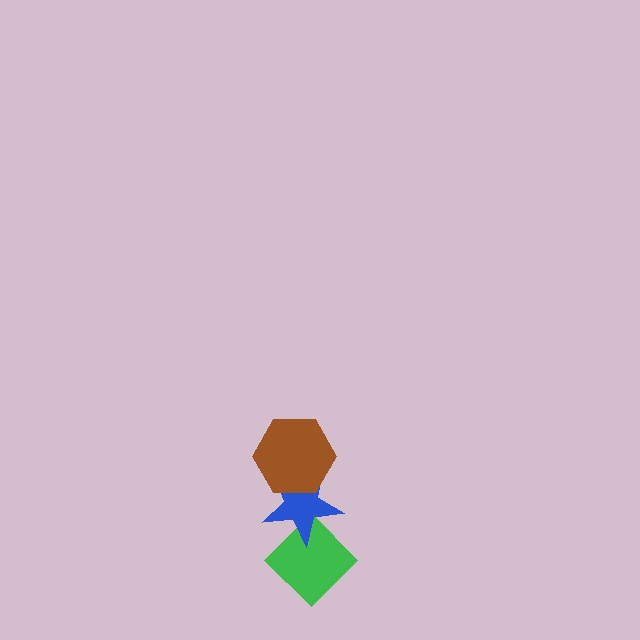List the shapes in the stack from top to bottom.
From top to bottom: the brown hexagon, the blue star, the green diamond.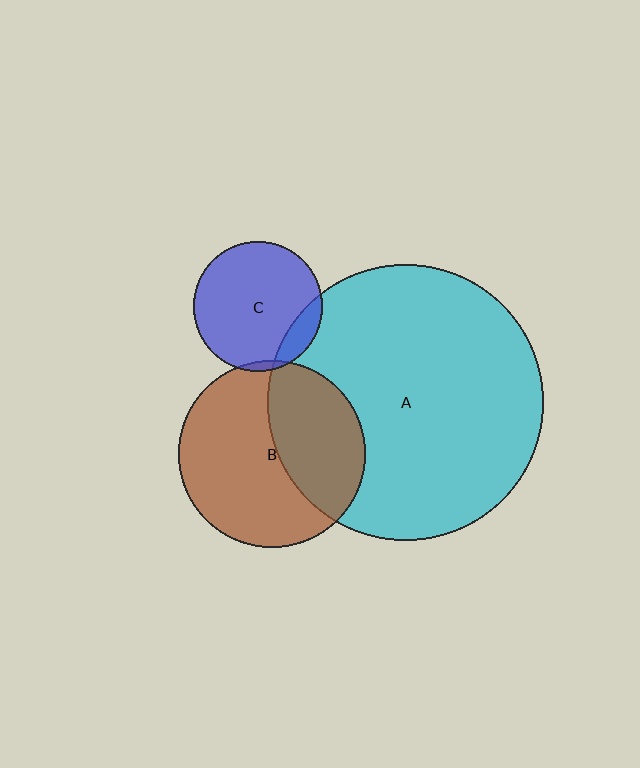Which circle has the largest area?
Circle A (cyan).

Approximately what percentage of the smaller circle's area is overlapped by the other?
Approximately 5%.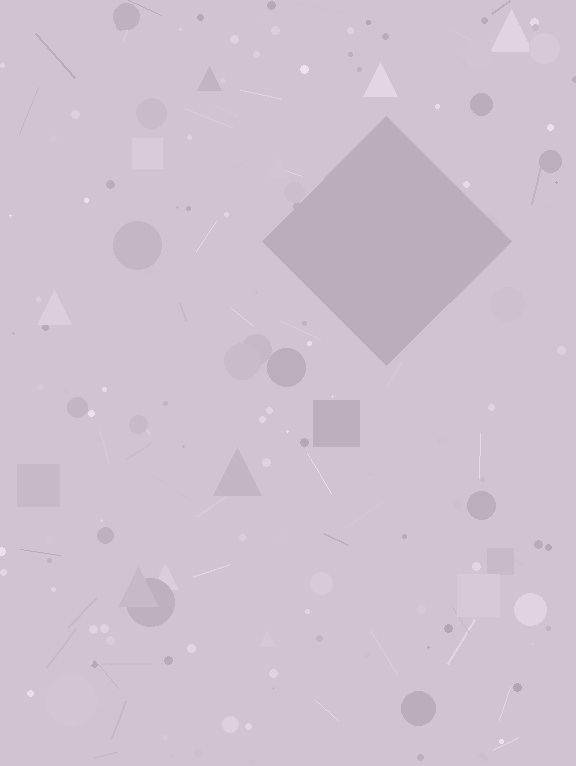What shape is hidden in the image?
A diamond is hidden in the image.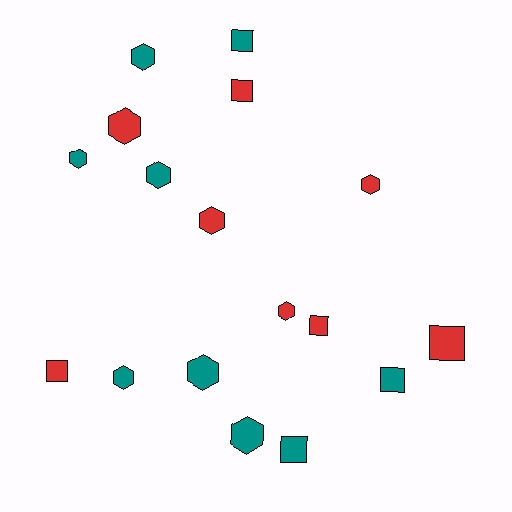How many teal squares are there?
There are 3 teal squares.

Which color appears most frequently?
Teal, with 9 objects.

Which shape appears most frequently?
Hexagon, with 10 objects.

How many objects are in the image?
There are 17 objects.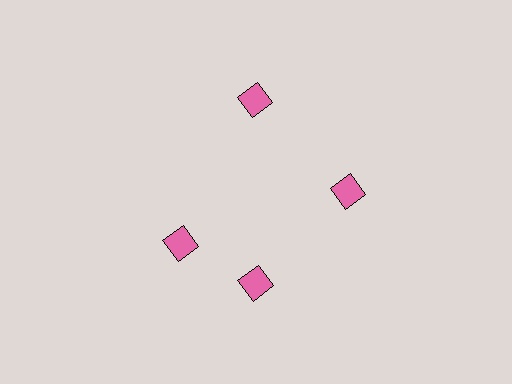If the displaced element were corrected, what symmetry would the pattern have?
It would have 4-fold rotational symmetry — the pattern would map onto itself every 90 degrees.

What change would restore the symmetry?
The symmetry would be restored by rotating it back into even spacing with its neighbors so that all 4 diamonds sit at equal angles and equal distance from the center.